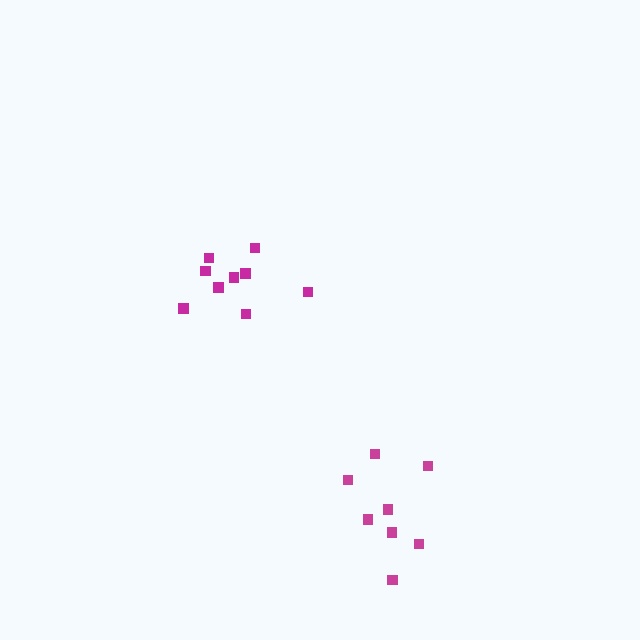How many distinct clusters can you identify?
There are 2 distinct clusters.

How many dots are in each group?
Group 1: 8 dots, Group 2: 9 dots (17 total).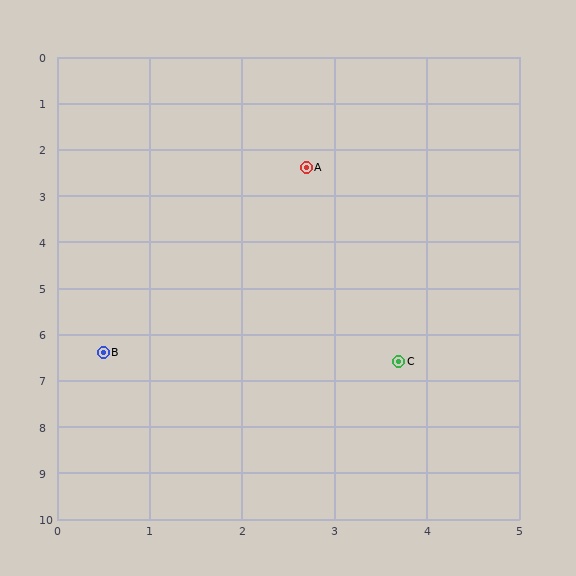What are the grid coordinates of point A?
Point A is at approximately (2.7, 2.4).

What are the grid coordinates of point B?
Point B is at approximately (0.5, 6.4).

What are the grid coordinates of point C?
Point C is at approximately (3.7, 6.6).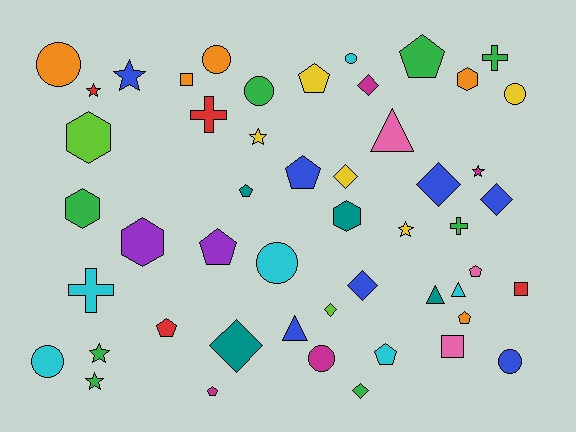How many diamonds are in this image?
There are 8 diamonds.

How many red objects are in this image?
There are 4 red objects.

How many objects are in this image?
There are 50 objects.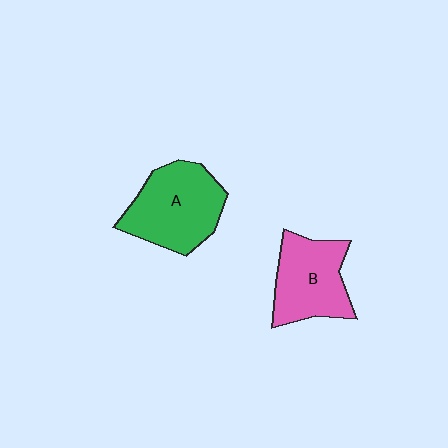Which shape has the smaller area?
Shape B (pink).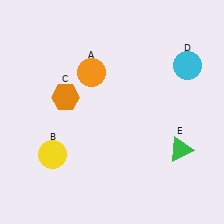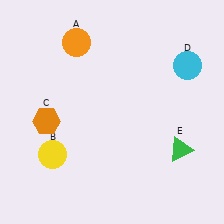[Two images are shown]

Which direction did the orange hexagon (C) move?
The orange hexagon (C) moved down.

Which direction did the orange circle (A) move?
The orange circle (A) moved up.